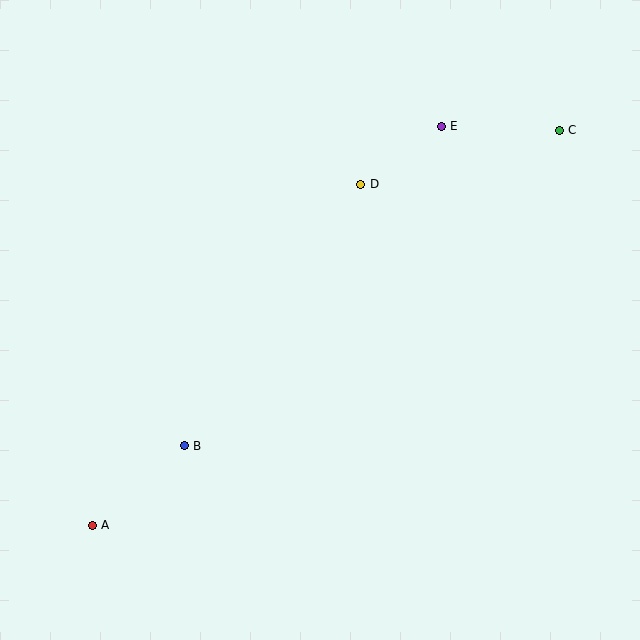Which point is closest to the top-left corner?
Point D is closest to the top-left corner.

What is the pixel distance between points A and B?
The distance between A and B is 121 pixels.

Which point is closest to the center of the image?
Point D at (361, 184) is closest to the center.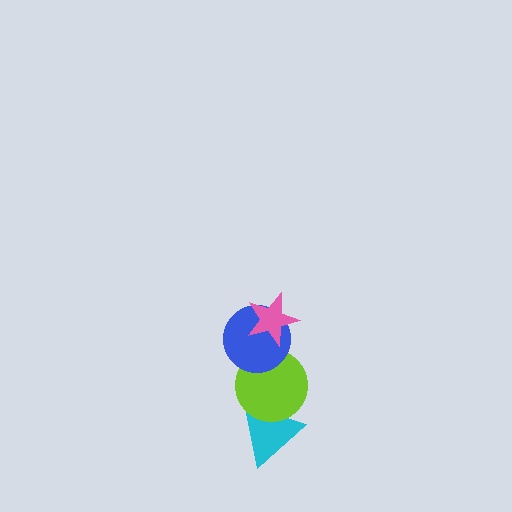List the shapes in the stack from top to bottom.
From top to bottom: the pink star, the blue circle, the lime circle, the cyan triangle.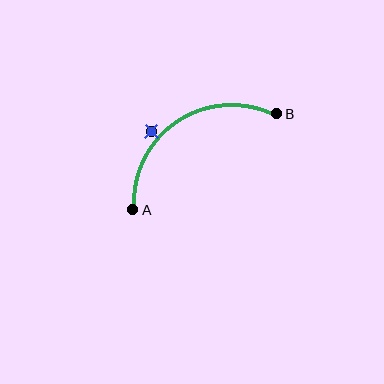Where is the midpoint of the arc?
The arc midpoint is the point on the curve farthest from the straight line joining A and B. It sits above and to the left of that line.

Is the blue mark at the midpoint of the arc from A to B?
No — the blue mark does not lie on the arc at all. It sits slightly outside the curve.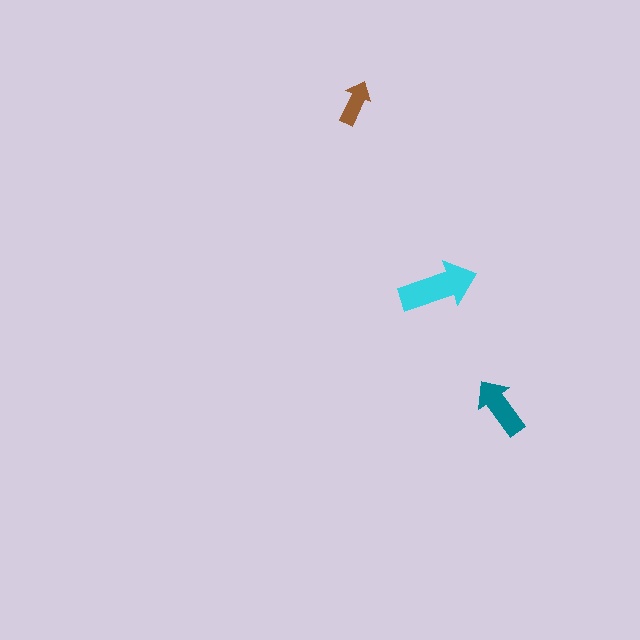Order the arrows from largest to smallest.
the cyan one, the teal one, the brown one.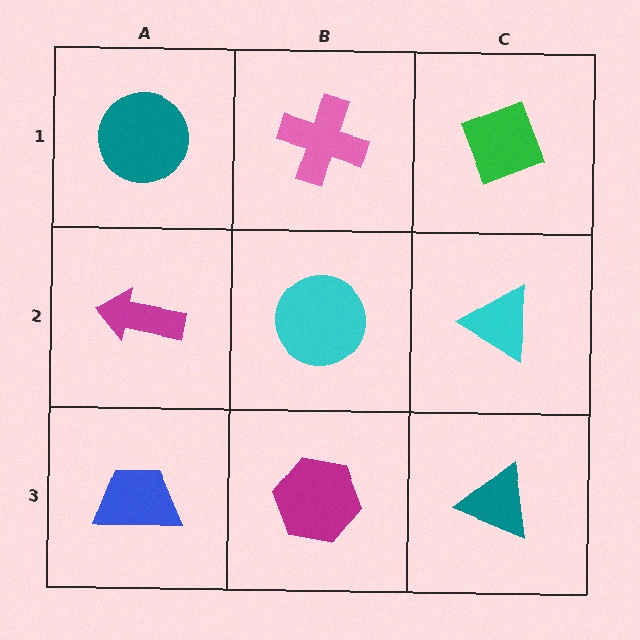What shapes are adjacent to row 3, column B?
A cyan circle (row 2, column B), a blue trapezoid (row 3, column A), a teal triangle (row 3, column C).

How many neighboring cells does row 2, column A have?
3.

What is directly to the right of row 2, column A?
A cyan circle.